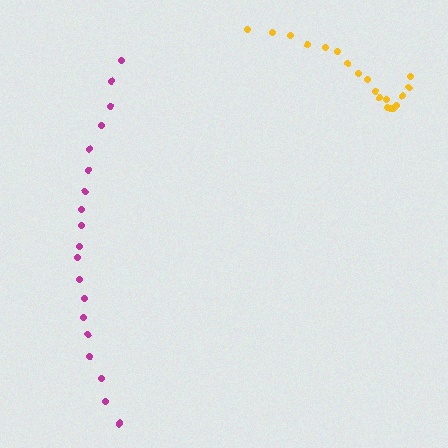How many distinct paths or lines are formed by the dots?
There are 2 distinct paths.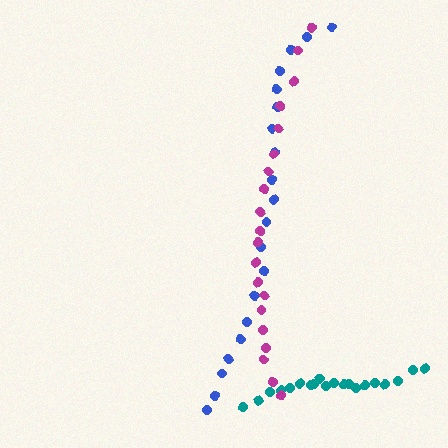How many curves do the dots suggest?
There are 3 distinct paths.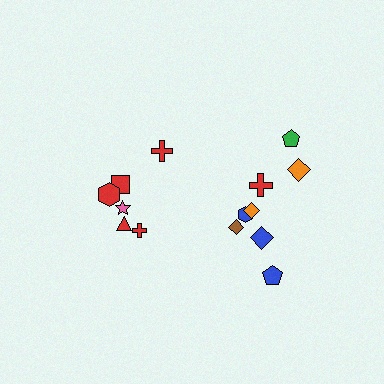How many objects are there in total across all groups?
There are 14 objects.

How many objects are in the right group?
There are 8 objects.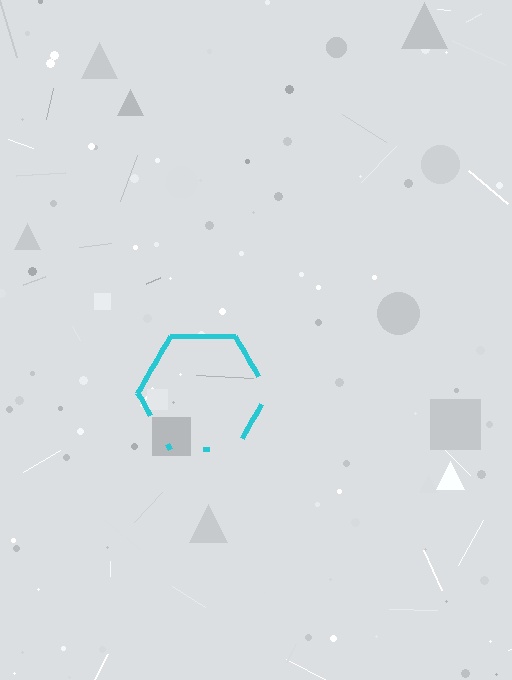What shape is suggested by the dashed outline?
The dashed outline suggests a hexagon.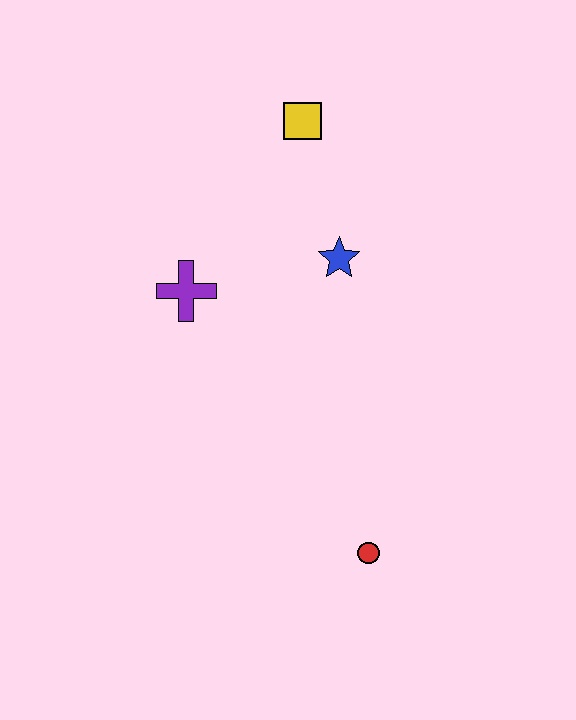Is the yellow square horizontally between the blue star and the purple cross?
Yes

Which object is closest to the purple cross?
The blue star is closest to the purple cross.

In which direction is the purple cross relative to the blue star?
The purple cross is to the left of the blue star.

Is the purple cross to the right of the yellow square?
No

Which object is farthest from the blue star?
The red circle is farthest from the blue star.